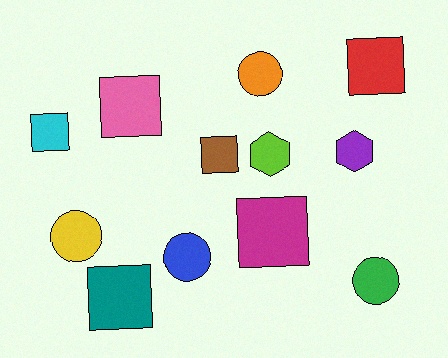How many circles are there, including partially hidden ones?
There are 4 circles.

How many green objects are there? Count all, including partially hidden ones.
There is 1 green object.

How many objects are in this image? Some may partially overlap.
There are 12 objects.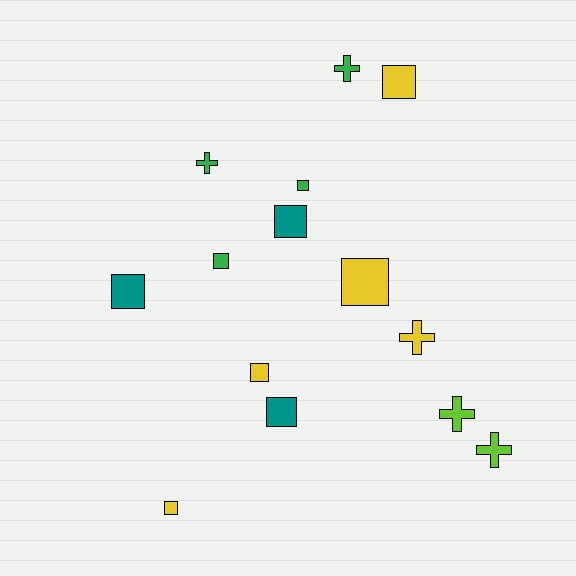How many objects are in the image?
There are 14 objects.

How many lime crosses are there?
There are 2 lime crosses.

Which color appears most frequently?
Yellow, with 5 objects.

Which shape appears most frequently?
Square, with 9 objects.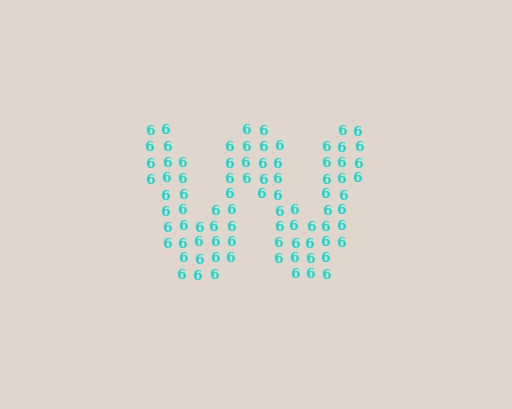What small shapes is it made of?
It is made of small digit 6's.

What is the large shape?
The large shape is the letter W.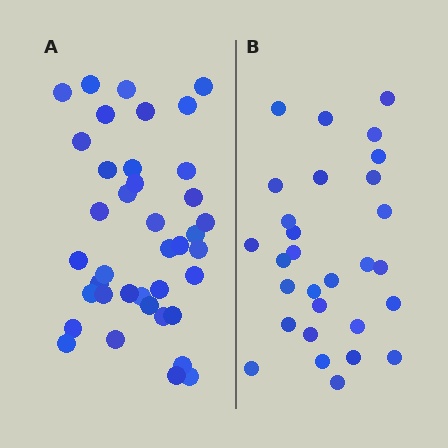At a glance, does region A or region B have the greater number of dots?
Region A (the left region) has more dots.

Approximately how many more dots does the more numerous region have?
Region A has roughly 10 or so more dots than region B.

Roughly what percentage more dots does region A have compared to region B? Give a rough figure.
About 35% more.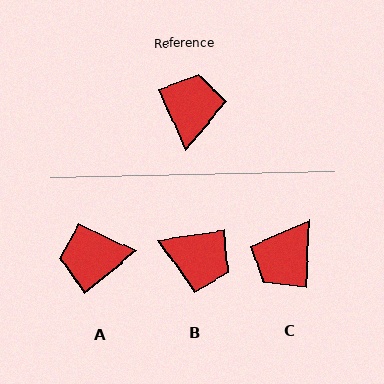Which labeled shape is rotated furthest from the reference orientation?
C, about 155 degrees away.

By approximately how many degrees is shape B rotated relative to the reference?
Approximately 105 degrees clockwise.